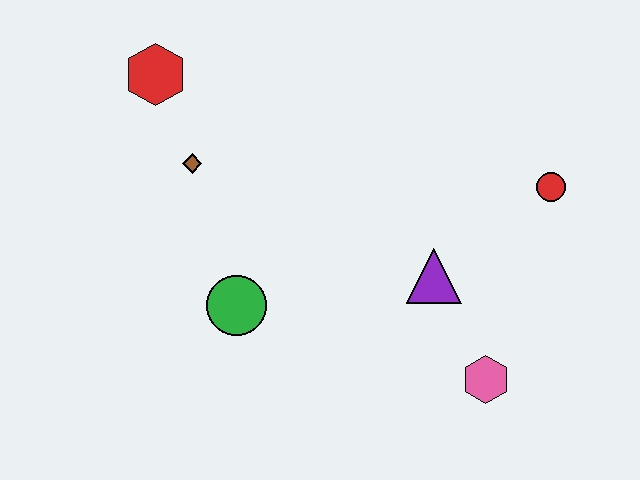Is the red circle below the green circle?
No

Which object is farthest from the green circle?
The red circle is farthest from the green circle.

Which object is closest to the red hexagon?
The brown diamond is closest to the red hexagon.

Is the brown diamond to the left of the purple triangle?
Yes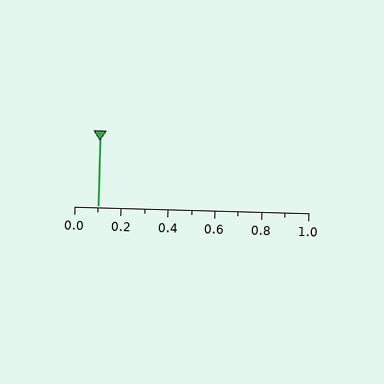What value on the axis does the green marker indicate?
The marker indicates approximately 0.1.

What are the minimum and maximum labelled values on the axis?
The axis runs from 0.0 to 1.0.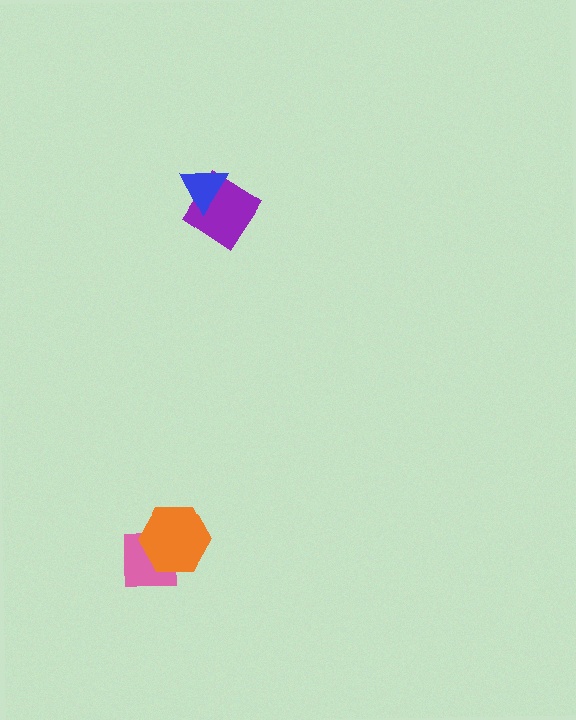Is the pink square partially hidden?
Yes, it is partially covered by another shape.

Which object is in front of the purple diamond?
The blue triangle is in front of the purple diamond.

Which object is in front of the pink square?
The orange hexagon is in front of the pink square.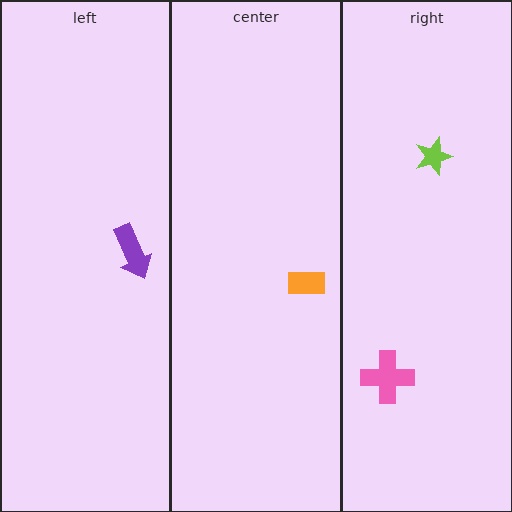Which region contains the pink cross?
The right region.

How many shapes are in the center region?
1.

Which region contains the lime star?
The right region.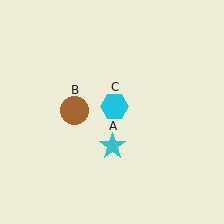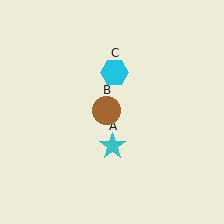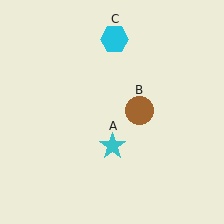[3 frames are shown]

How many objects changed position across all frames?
2 objects changed position: brown circle (object B), cyan hexagon (object C).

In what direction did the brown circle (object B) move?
The brown circle (object B) moved right.